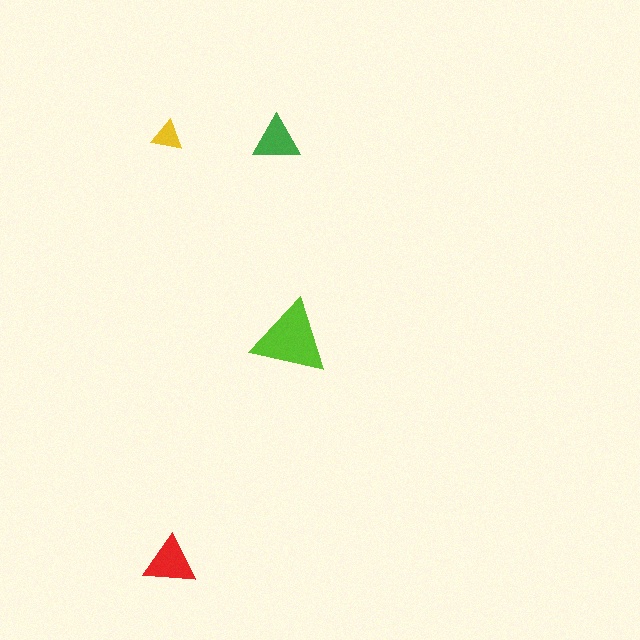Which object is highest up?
The yellow triangle is topmost.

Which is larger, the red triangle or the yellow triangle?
The red one.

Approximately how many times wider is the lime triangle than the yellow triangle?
About 2.5 times wider.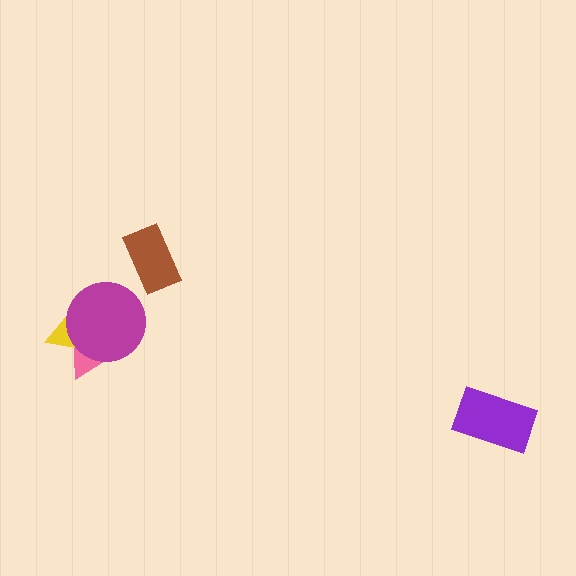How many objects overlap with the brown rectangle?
0 objects overlap with the brown rectangle.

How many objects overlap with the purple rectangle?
0 objects overlap with the purple rectangle.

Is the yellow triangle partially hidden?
Yes, it is partially covered by another shape.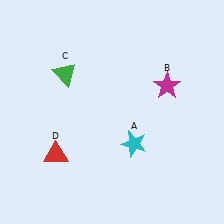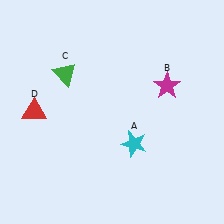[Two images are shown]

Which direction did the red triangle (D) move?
The red triangle (D) moved up.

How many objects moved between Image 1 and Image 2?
1 object moved between the two images.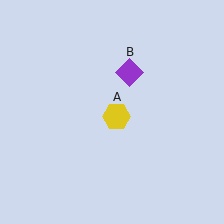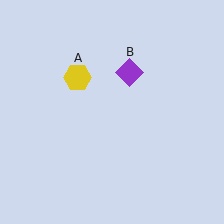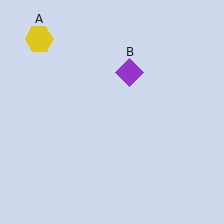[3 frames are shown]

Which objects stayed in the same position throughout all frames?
Purple diamond (object B) remained stationary.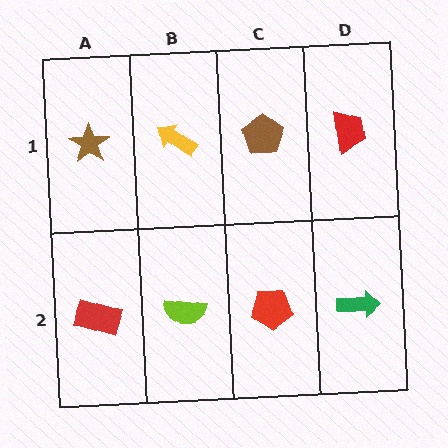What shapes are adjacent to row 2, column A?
A brown star (row 1, column A), a lime semicircle (row 2, column B).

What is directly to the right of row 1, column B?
A brown pentagon.